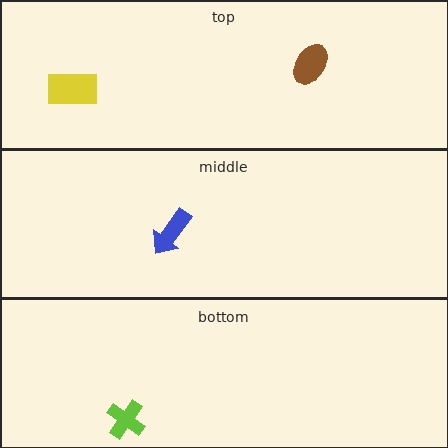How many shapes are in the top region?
2.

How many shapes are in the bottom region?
1.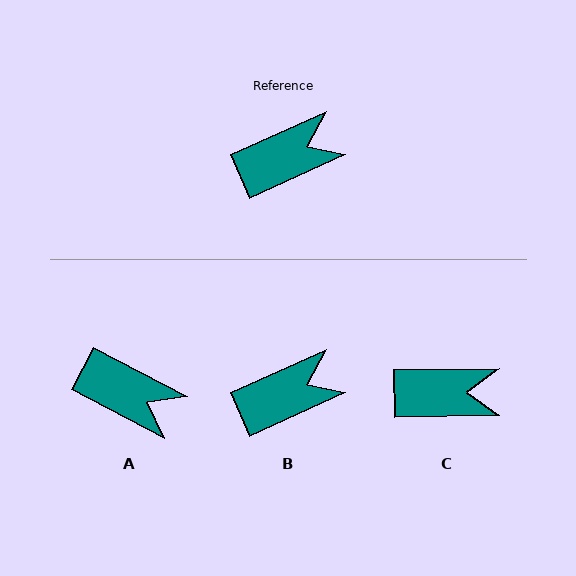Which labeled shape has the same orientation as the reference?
B.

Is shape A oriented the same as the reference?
No, it is off by about 52 degrees.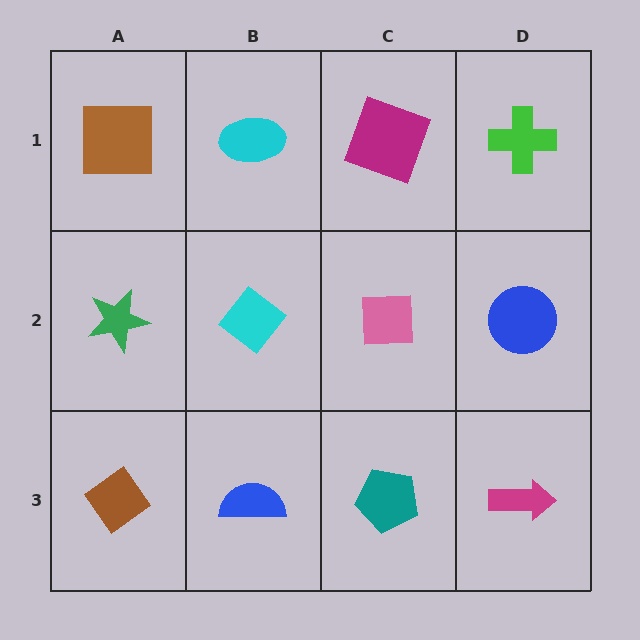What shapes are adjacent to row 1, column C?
A pink square (row 2, column C), a cyan ellipse (row 1, column B), a green cross (row 1, column D).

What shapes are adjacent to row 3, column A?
A green star (row 2, column A), a blue semicircle (row 3, column B).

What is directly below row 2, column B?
A blue semicircle.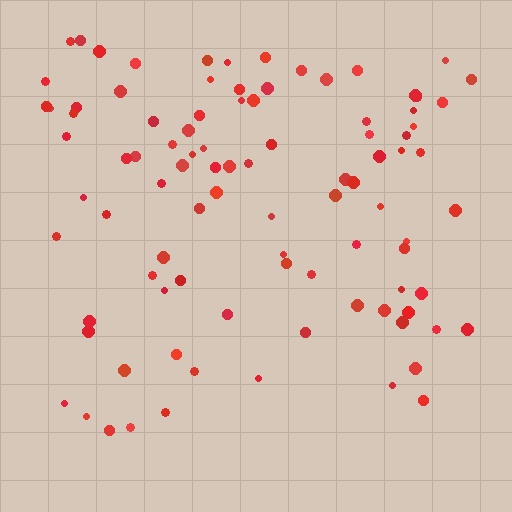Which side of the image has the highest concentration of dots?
The top.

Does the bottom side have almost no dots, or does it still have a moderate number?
Still a moderate number, just noticeably fewer than the top.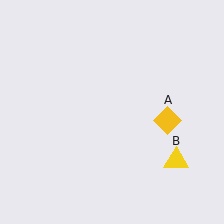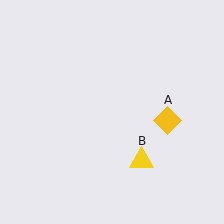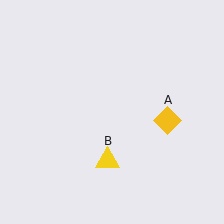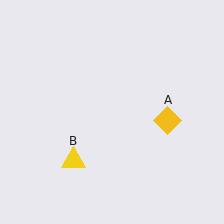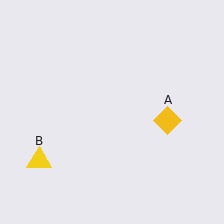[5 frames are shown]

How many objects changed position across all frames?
1 object changed position: yellow triangle (object B).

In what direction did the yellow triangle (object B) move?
The yellow triangle (object B) moved left.